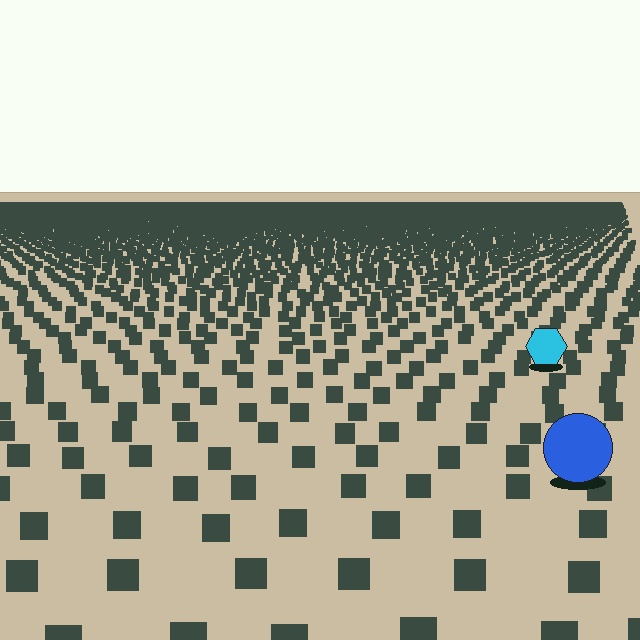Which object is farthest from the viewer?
The cyan hexagon is farthest from the viewer. It appears smaller and the ground texture around it is denser.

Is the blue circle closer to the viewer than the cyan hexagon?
Yes. The blue circle is closer — you can tell from the texture gradient: the ground texture is coarser near it.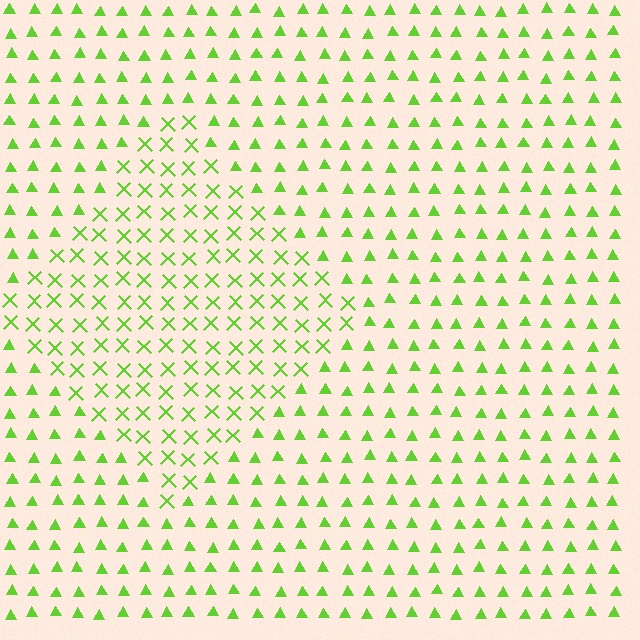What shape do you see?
I see a diamond.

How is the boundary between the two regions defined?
The boundary is defined by a change in element shape: X marks inside vs. triangles outside. All elements share the same color and spacing.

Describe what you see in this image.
The image is filled with small lime elements arranged in a uniform grid. A diamond-shaped region contains X marks, while the surrounding area contains triangles. The boundary is defined purely by the change in element shape.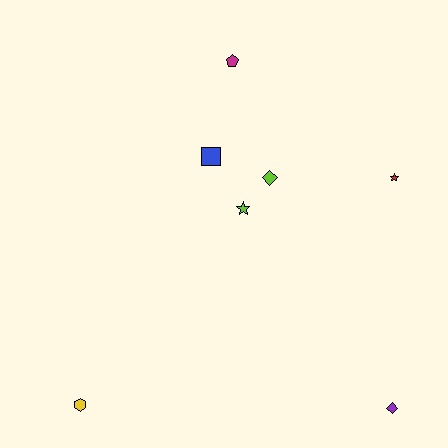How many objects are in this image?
There are 7 objects.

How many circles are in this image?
There are no circles.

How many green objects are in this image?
There are no green objects.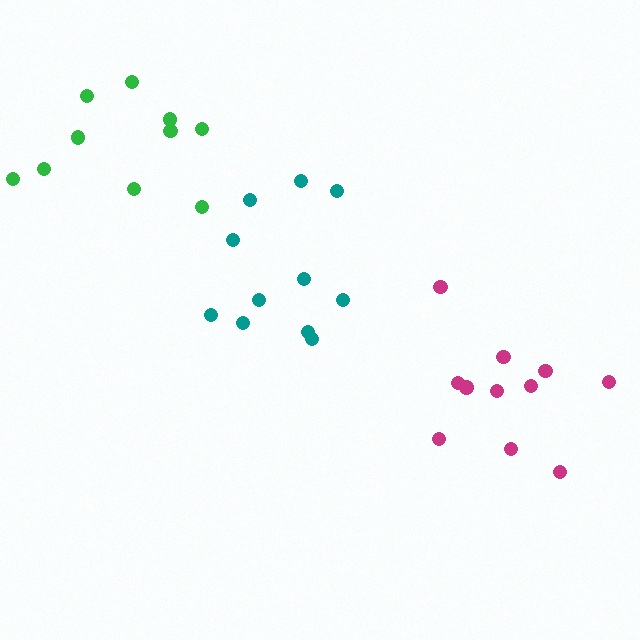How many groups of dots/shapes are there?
There are 3 groups.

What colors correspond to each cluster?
The clusters are colored: magenta, teal, green.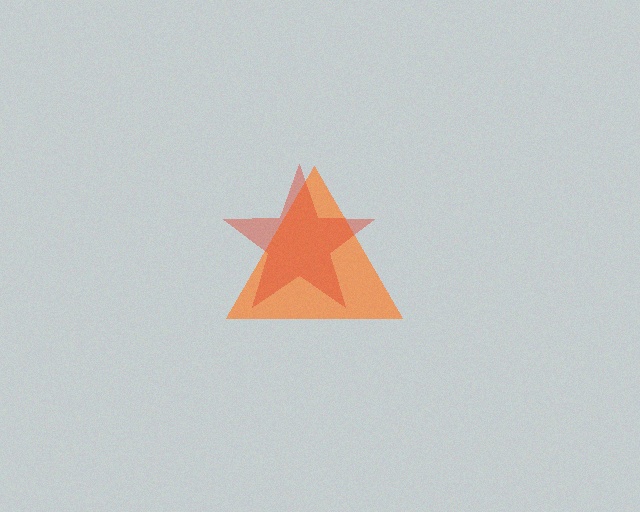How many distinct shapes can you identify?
There are 2 distinct shapes: an orange triangle, a red star.